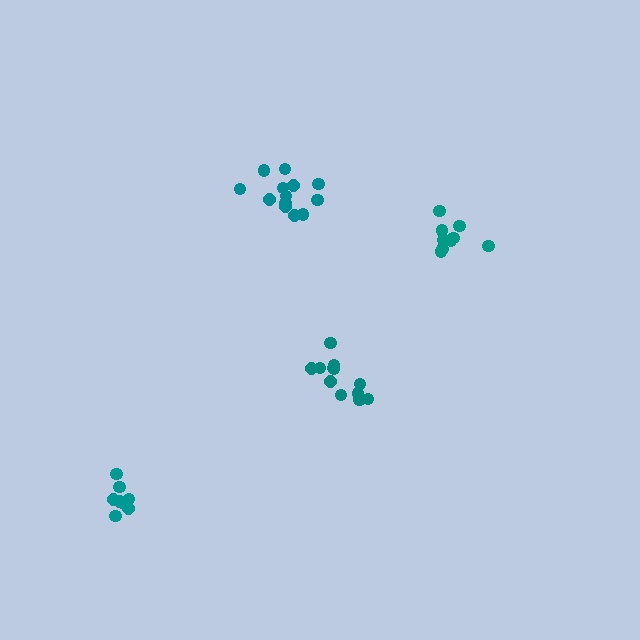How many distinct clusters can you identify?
There are 4 distinct clusters.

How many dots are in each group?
Group 1: 13 dots, Group 2: 9 dots, Group 3: 12 dots, Group 4: 9 dots (43 total).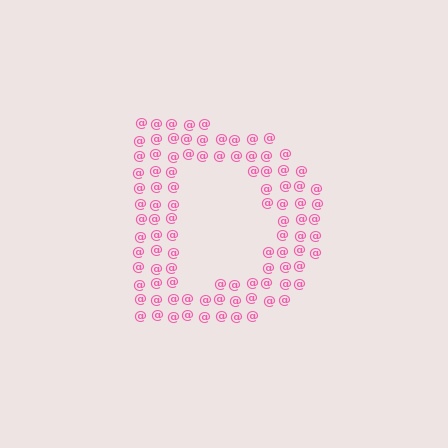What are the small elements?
The small elements are at signs.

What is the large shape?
The large shape is the letter D.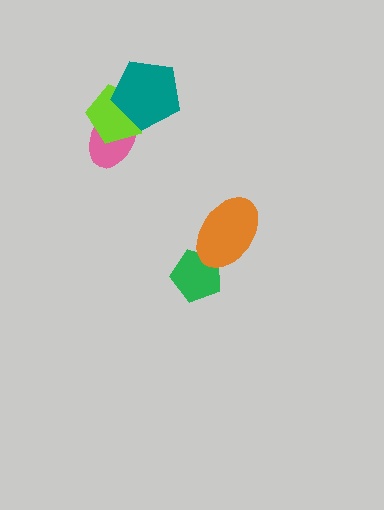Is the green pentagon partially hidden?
Yes, it is partially covered by another shape.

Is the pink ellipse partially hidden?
Yes, it is partially covered by another shape.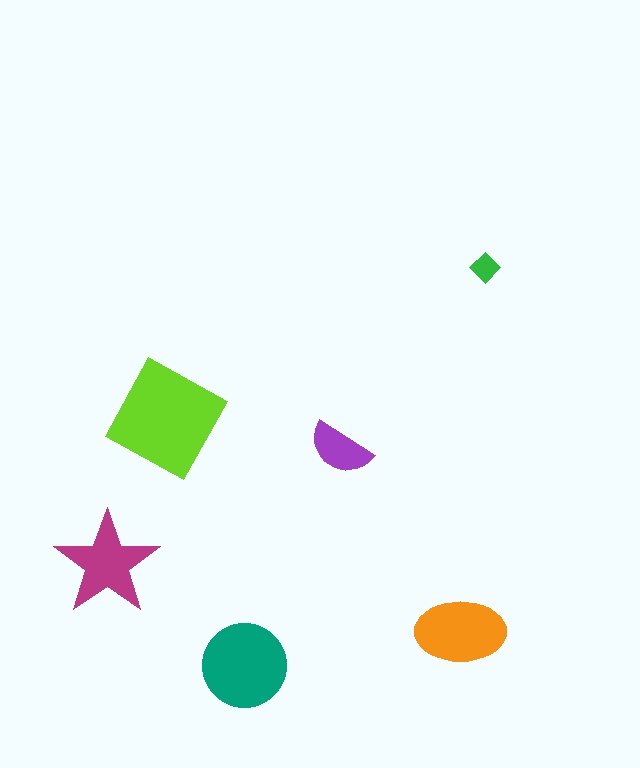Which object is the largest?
The lime square.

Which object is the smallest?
The green diamond.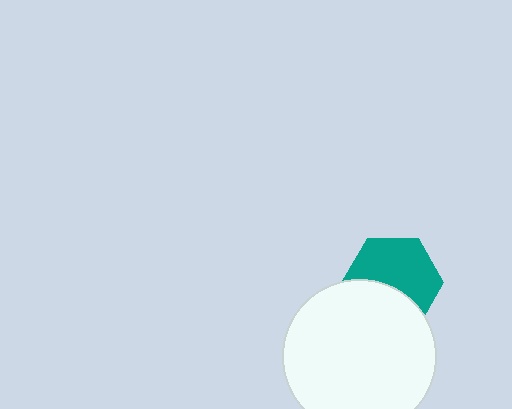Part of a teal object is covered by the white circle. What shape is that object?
It is a hexagon.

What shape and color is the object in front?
The object in front is a white circle.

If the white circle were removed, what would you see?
You would see the complete teal hexagon.